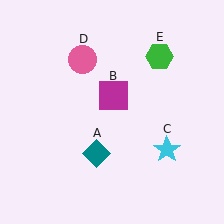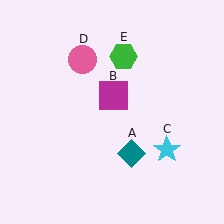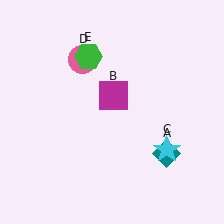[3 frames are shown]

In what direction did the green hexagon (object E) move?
The green hexagon (object E) moved left.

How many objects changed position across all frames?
2 objects changed position: teal diamond (object A), green hexagon (object E).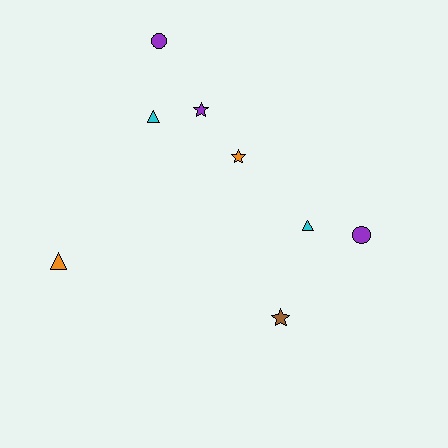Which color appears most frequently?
Purple, with 3 objects.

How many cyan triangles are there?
There are 2 cyan triangles.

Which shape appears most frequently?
Star, with 3 objects.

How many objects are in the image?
There are 8 objects.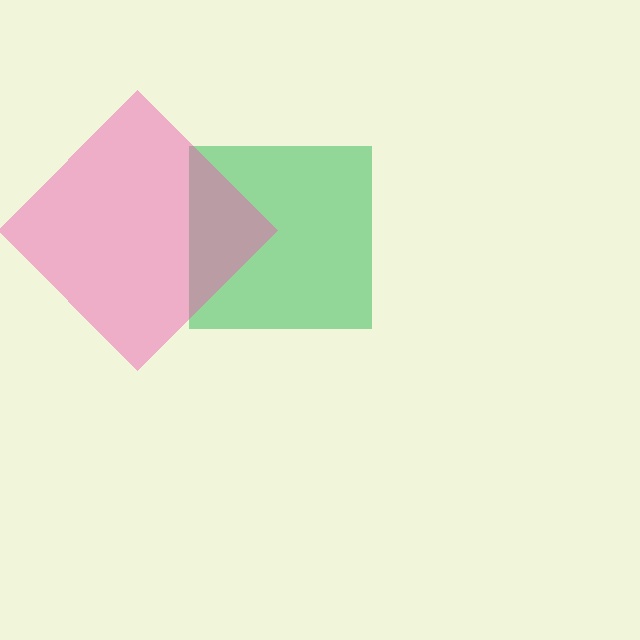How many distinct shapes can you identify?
There are 2 distinct shapes: a green square, a pink diamond.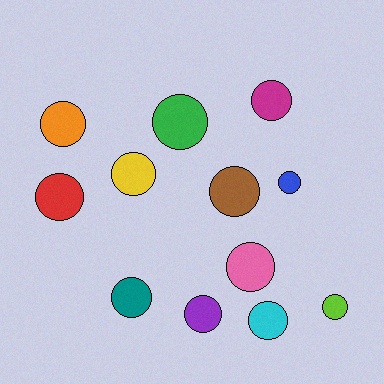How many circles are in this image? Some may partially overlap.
There are 12 circles.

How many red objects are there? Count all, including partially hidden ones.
There is 1 red object.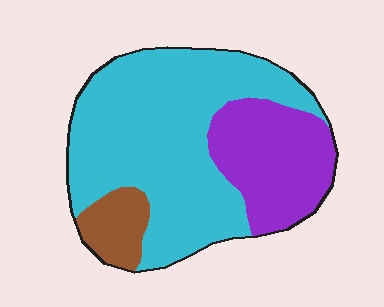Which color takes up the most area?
Cyan, at roughly 65%.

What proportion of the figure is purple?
Purple covers 27% of the figure.